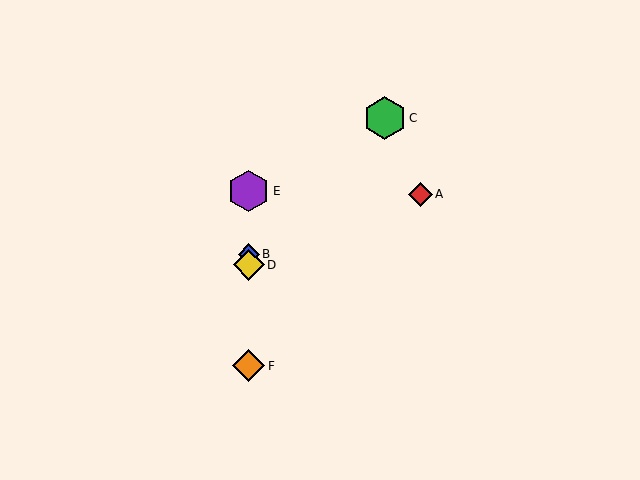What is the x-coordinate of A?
Object A is at x≈420.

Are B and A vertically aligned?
No, B is at x≈249 and A is at x≈420.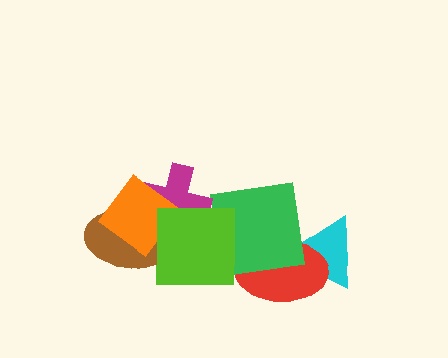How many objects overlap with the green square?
3 objects overlap with the green square.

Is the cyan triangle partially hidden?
Yes, it is partially covered by another shape.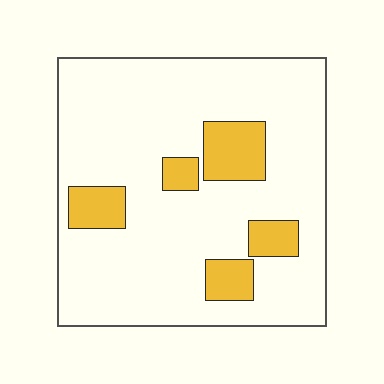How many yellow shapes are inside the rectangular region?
5.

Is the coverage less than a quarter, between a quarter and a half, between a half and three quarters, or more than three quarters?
Less than a quarter.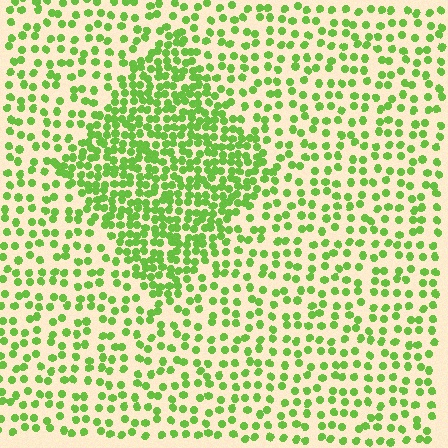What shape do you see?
I see a diamond.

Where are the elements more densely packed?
The elements are more densely packed inside the diamond boundary.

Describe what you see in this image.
The image contains small lime elements arranged at two different densities. A diamond-shaped region is visible where the elements are more densely packed than the surrounding area.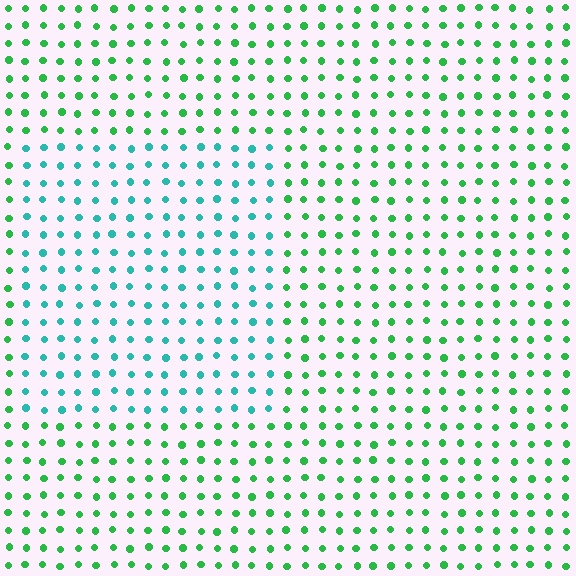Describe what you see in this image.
The image is filled with small green elements in a uniform arrangement. A rectangle-shaped region is visible where the elements are tinted to a slightly different hue, forming a subtle color boundary.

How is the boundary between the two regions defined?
The boundary is defined purely by a slight shift in hue (about 43 degrees). Spacing, size, and orientation are identical on both sides.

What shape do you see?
I see a rectangle.